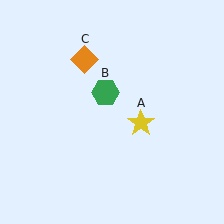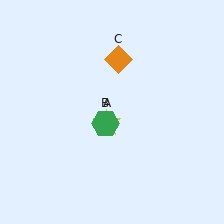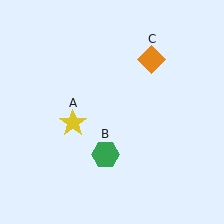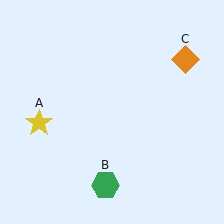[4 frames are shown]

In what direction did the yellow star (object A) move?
The yellow star (object A) moved left.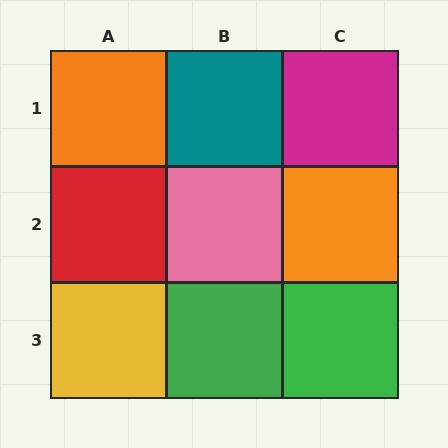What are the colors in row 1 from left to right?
Orange, teal, magenta.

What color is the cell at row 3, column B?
Green.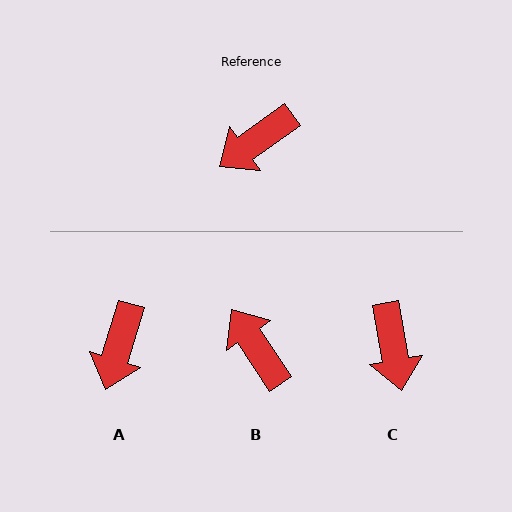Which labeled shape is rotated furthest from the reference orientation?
B, about 91 degrees away.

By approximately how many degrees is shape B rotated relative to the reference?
Approximately 91 degrees clockwise.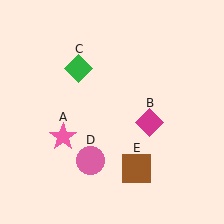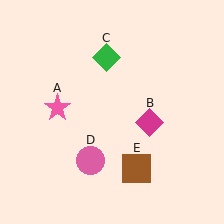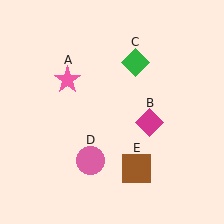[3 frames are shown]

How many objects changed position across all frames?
2 objects changed position: pink star (object A), green diamond (object C).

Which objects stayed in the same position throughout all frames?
Magenta diamond (object B) and pink circle (object D) and brown square (object E) remained stationary.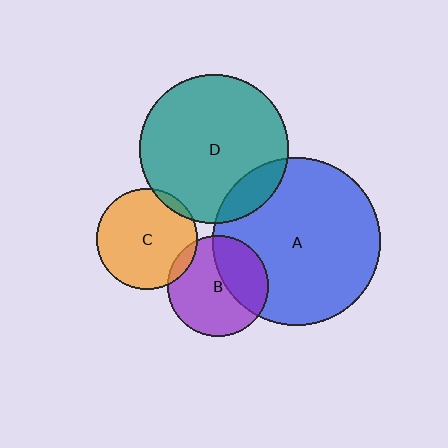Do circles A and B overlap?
Yes.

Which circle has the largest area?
Circle A (blue).